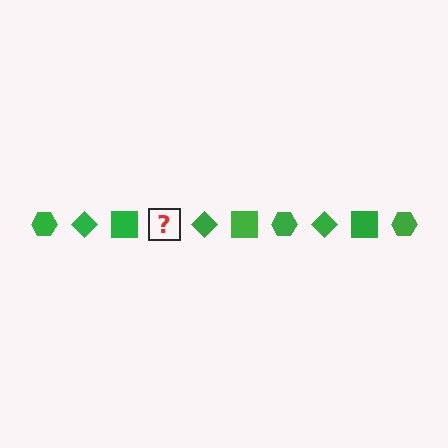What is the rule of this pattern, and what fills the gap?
The rule is that the pattern cycles through hexagon, diamond, square shapes in green. The gap should be filled with a green hexagon.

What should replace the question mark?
The question mark should be replaced with a green hexagon.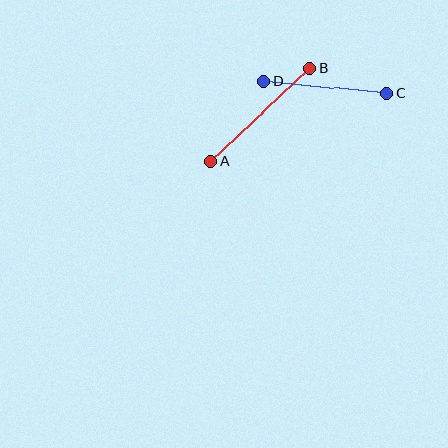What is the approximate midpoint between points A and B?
The midpoint is at approximately (260, 115) pixels.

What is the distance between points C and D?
The distance is approximately 123 pixels.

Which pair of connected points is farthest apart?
Points A and B are farthest apart.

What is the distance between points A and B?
The distance is approximately 137 pixels.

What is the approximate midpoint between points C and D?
The midpoint is at approximately (326, 87) pixels.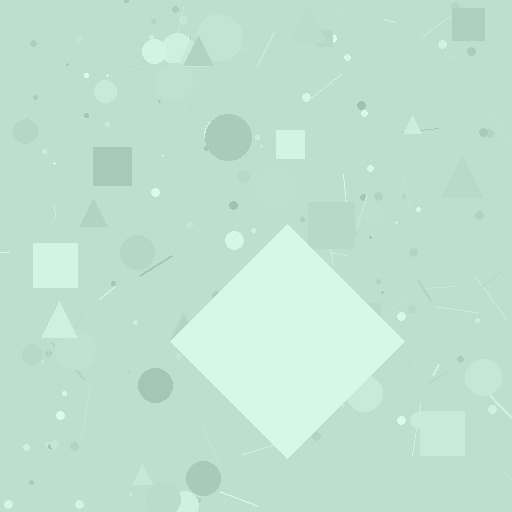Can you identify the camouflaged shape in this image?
The camouflaged shape is a diamond.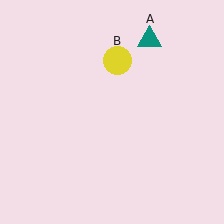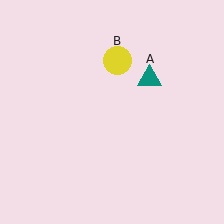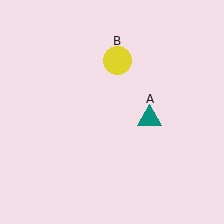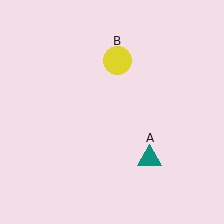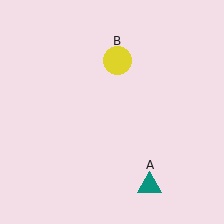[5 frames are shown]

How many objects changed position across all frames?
1 object changed position: teal triangle (object A).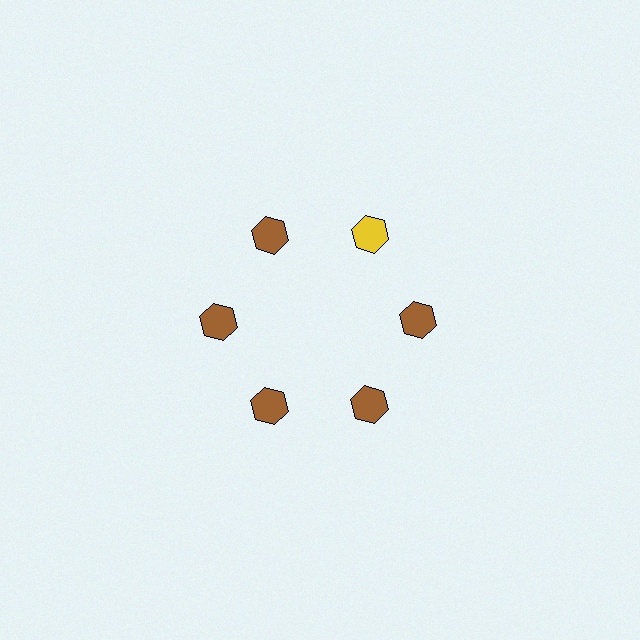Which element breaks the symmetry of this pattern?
The yellow hexagon at roughly the 1 o'clock position breaks the symmetry. All other shapes are brown hexagons.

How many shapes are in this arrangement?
There are 6 shapes arranged in a ring pattern.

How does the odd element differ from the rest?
It has a different color: yellow instead of brown.